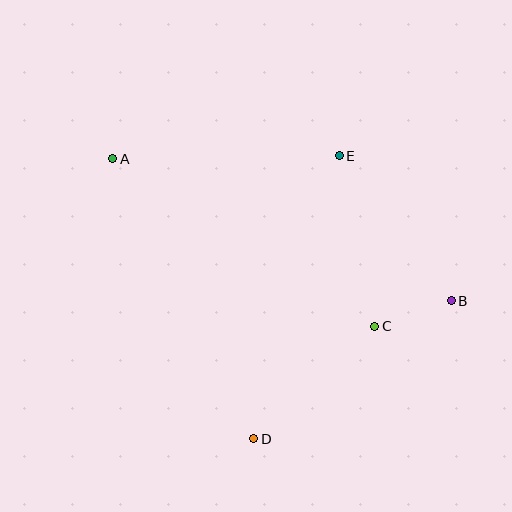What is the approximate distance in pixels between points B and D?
The distance between B and D is approximately 241 pixels.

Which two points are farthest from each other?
Points A and B are farthest from each other.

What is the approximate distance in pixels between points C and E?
The distance between C and E is approximately 174 pixels.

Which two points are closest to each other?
Points B and C are closest to each other.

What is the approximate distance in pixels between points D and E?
The distance between D and E is approximately 296 pixels.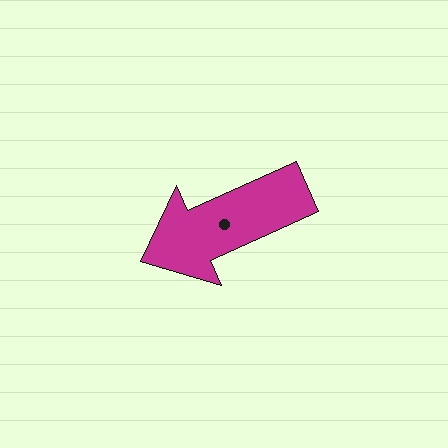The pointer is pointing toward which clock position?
Roughly 8 o'clock.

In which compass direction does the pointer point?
Southwest.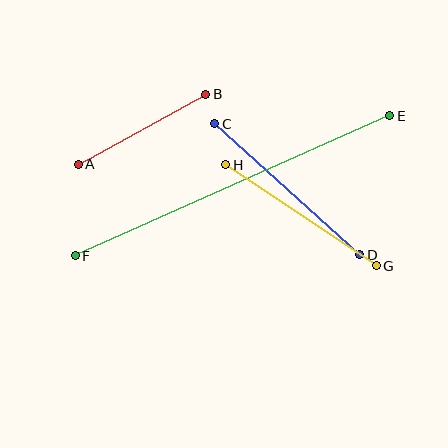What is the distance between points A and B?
The distance is approximately 145 pixels.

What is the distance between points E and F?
The distance is approximately 344 pixels.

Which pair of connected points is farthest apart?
Points E and F are farthest apart.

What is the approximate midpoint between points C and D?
The midpoint is at approximately (287, 189) pixels.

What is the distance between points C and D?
The distance is approximately 195 pixels.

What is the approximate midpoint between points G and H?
The midpoint is at approximately (301, 215) pixels.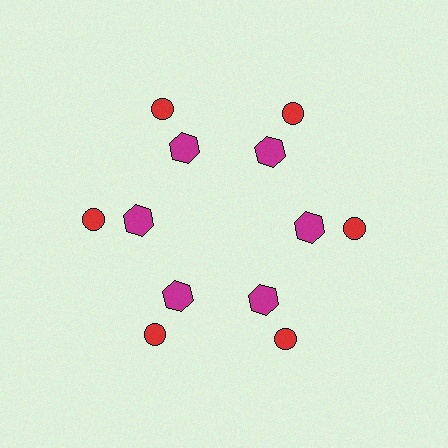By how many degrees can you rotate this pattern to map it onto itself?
The pattern maps onto itself every 60 degrees of rotation.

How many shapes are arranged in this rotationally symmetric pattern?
There are 12 shapes, arranged in 6 groups of 2.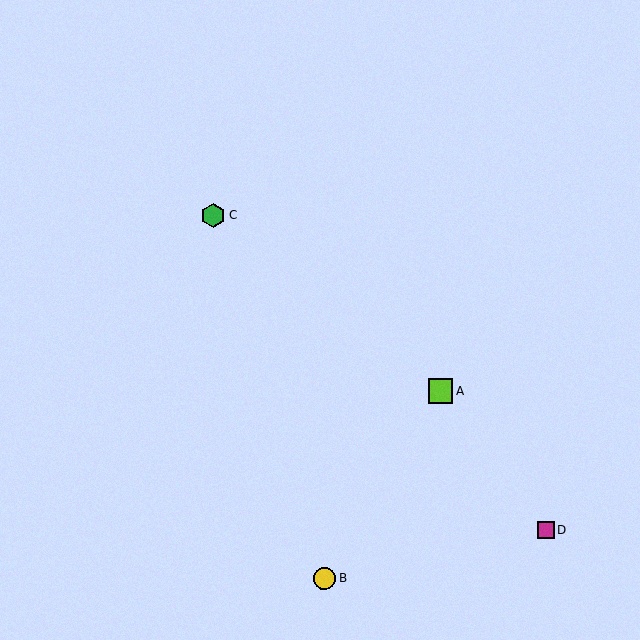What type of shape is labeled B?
Shape B is a yellow circle.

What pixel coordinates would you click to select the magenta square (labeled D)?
Click at (546, 530) to select the magenta square D.